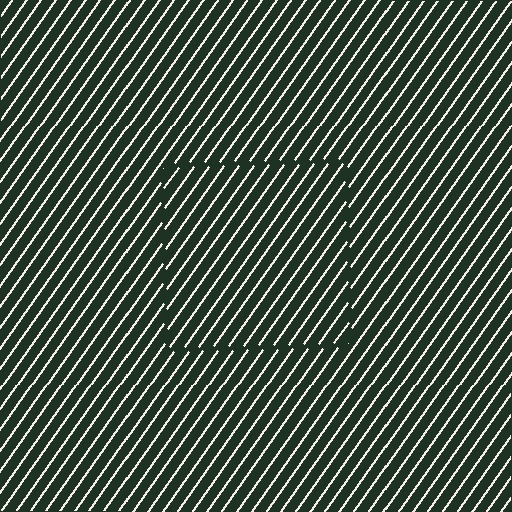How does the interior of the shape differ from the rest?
The interior of the shape contains the same grating, shifted by half a period — the contour is defined by the phase discontinuity where line-ends from the inner and outer gratings abut.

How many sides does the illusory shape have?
4 sides — the line-ends trace a square.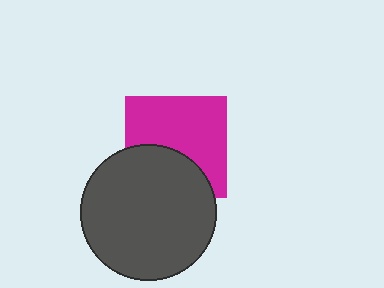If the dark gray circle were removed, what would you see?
You would see the complete magenta square.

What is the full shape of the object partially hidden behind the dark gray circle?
The partially hidden object is a magenta square.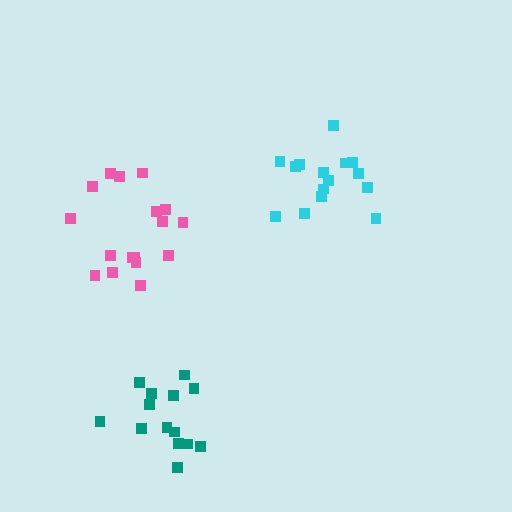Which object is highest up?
The cyan cluster is topmost.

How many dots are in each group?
Group 1: 14 dots, Group 2: 17 dots, Group 3: 15 dots (46 total).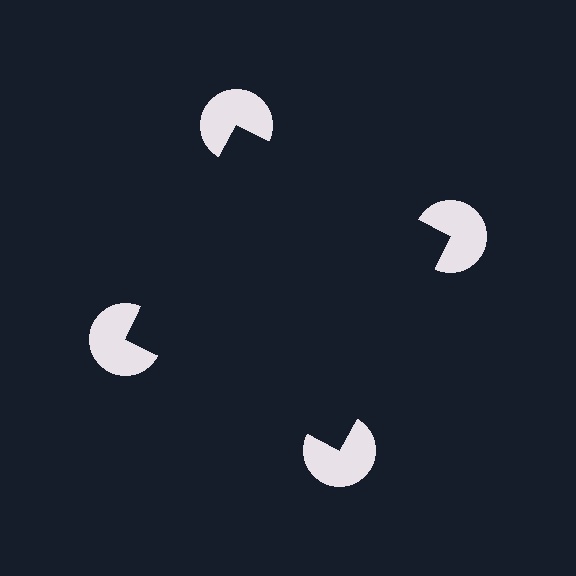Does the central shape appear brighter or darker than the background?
It typically appears slightly darker than the background, even though no actual brightness change is drawn.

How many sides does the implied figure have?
4 sides.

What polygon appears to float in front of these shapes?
An illusory square — its edges are inferred from the aligned wedge cuts in the pac-man discs, not physically drawn.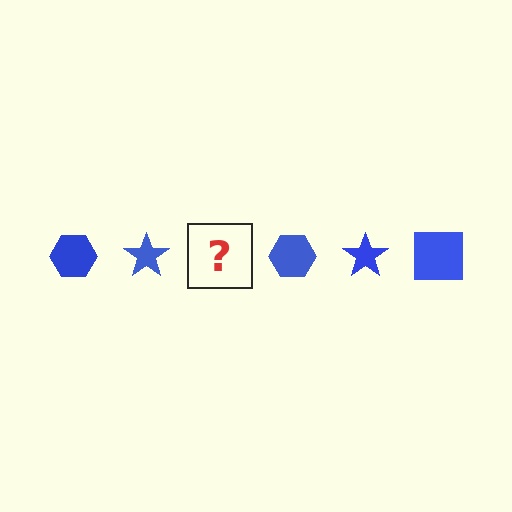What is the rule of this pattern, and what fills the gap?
The rule is that the pattern cycles through hexagon, star, square shapes in blue. The gap should be filled with a blue square.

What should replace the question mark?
The question mark should be replaced with a blue square.